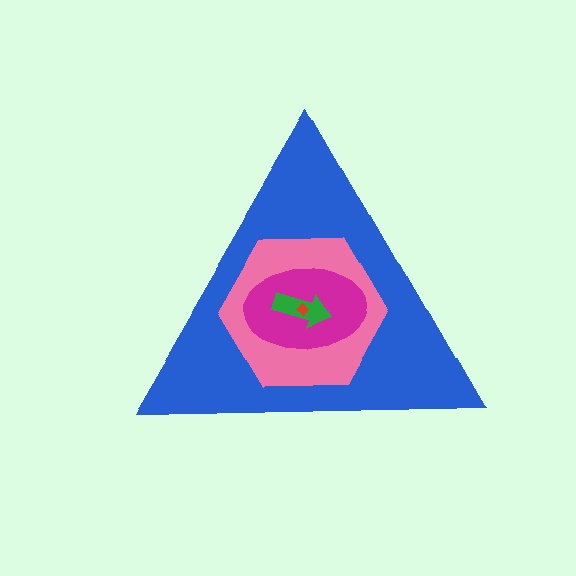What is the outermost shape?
The blue triangle.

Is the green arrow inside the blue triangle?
Yes.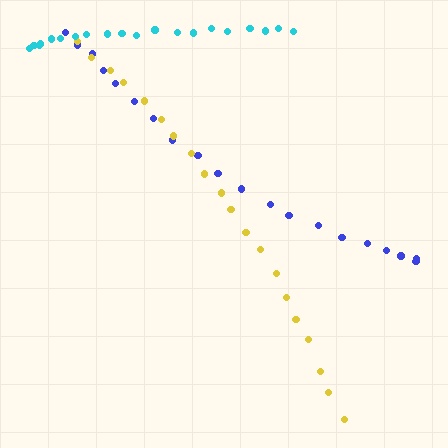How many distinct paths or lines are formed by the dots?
There are 3 distinct paths.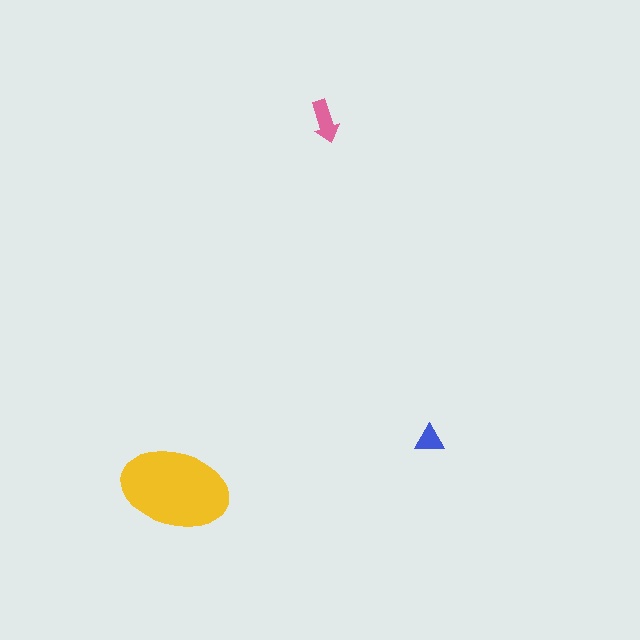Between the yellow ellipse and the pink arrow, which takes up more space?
The yellow ellipse.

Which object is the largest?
The yellow ellipse.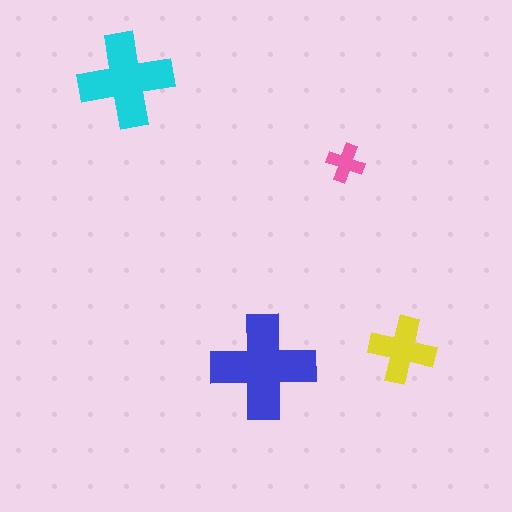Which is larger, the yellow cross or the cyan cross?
The cyan one.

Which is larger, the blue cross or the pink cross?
The blue one.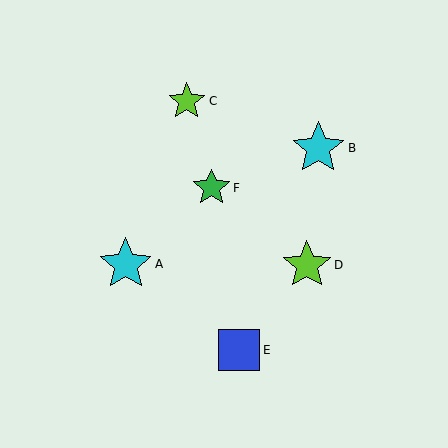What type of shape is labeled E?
Shape E is a blue square.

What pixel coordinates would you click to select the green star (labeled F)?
Click at (212, 188) to select the green star F.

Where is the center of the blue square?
The center of the blue square is at (239, 350).